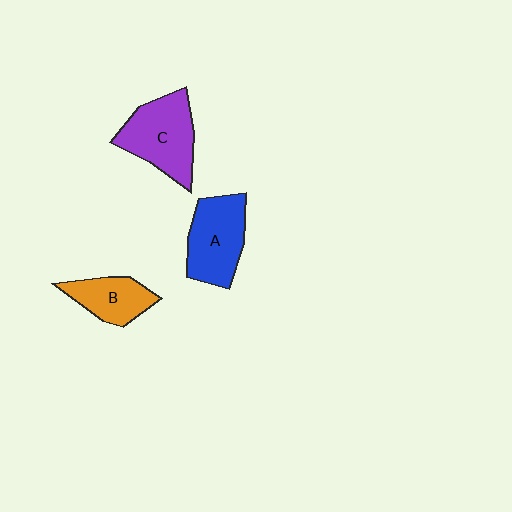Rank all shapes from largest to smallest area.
From largest to smallest: C (purple), A (blue), B (orange).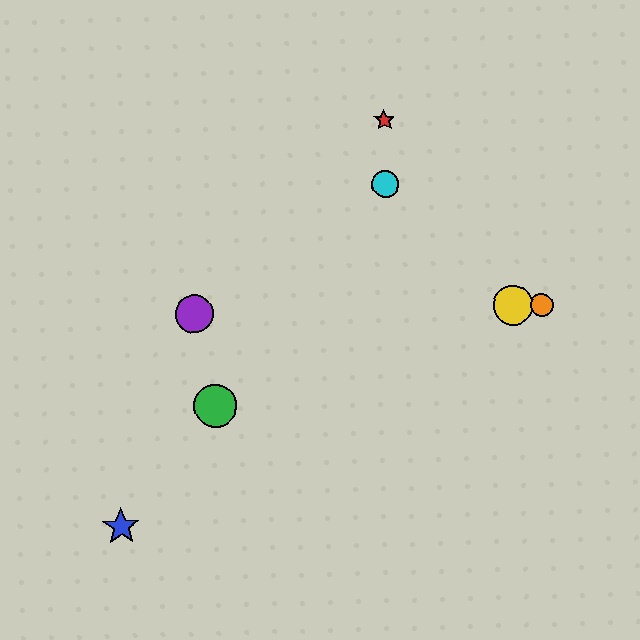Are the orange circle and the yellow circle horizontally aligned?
Yes, both are at y≈305.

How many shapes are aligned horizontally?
3 shapes (the yellow circle, the purple circle, the orange circle) are aligned horizontally.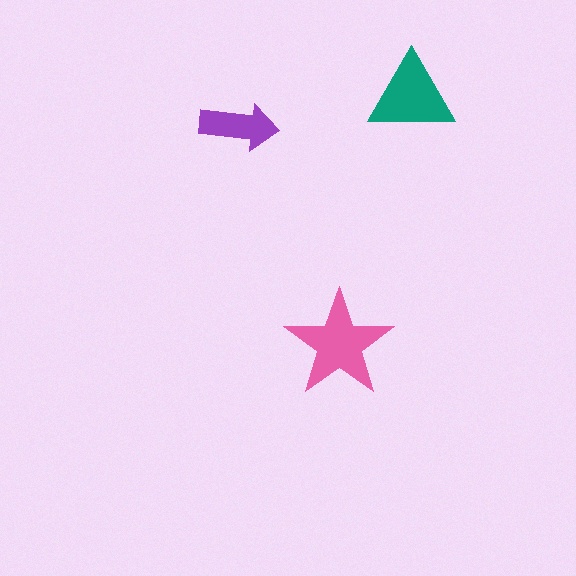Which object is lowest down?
The pink star is bottommost.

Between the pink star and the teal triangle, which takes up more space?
The pink star.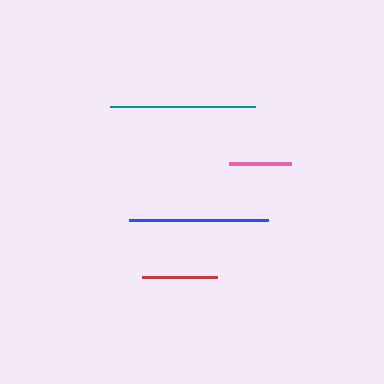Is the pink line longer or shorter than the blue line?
The blue line is longer than the pink line.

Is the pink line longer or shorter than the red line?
The red line is longer than the pink line.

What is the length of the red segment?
The red segment is approximately 75 pixels long.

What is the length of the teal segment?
The teal segment is approximately 145 pixels long.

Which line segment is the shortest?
The pink line is the shortest at approximately 61 pixels.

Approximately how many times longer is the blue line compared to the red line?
The blue line is approximately 1.9 times the length of the red line.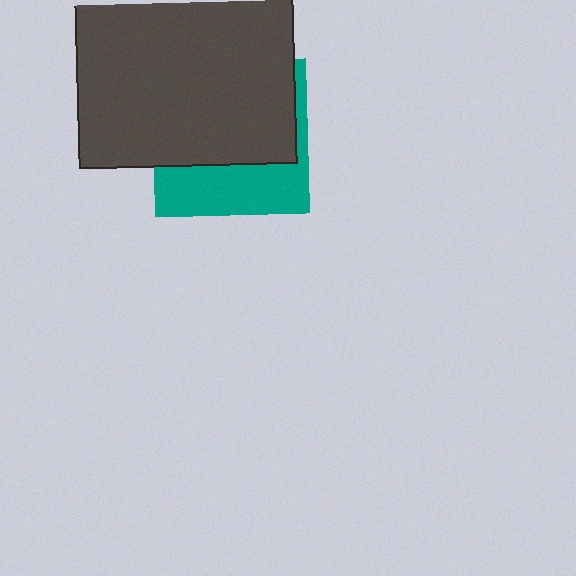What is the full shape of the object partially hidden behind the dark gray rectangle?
The partially hidden object is a teal square.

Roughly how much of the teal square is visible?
A small part of it is visible (roughly 37%).